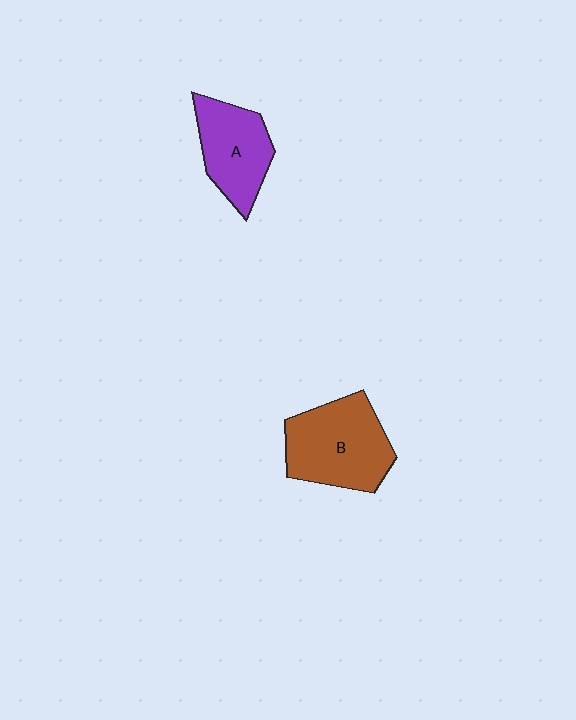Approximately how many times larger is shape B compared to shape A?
Approximately 1.3 times.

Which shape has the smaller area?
Shape A (purple).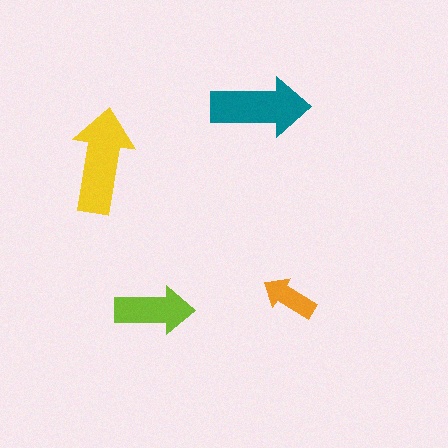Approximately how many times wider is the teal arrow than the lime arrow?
About 1.5 times wider.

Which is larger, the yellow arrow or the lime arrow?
The yellow one.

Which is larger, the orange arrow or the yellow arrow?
The yellow one.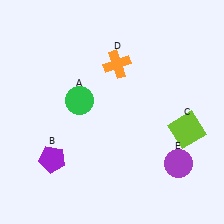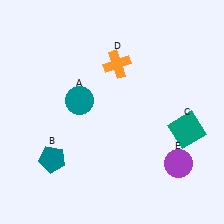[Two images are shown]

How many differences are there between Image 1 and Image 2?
There are 3 differences between the two images.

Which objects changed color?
A changed from green to teal. B changed from purple to teal. C changed from lime to teal.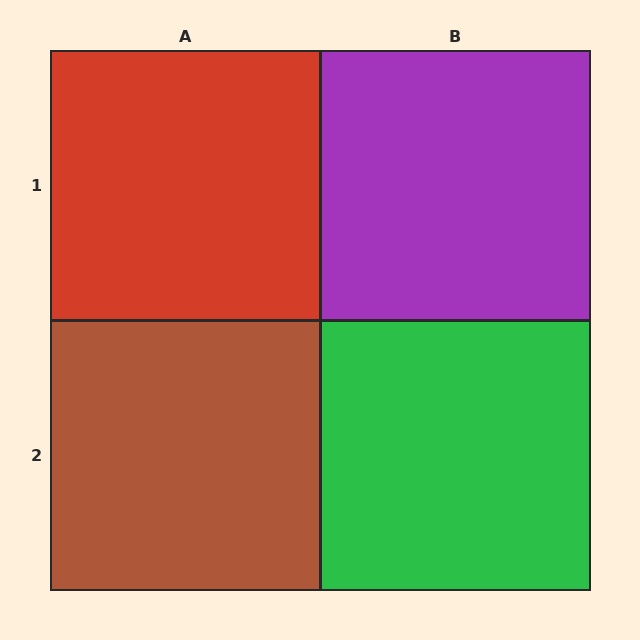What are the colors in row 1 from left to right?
Red, purple.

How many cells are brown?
1 cell is brown.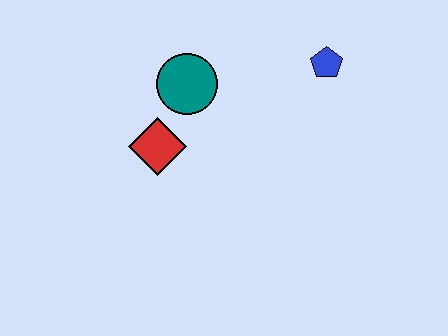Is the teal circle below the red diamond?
No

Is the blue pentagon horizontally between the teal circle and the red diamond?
No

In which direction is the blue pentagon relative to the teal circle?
The blue pentagon is to the right of the teal circle.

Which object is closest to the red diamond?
The teal circle is closest to the red diamond.